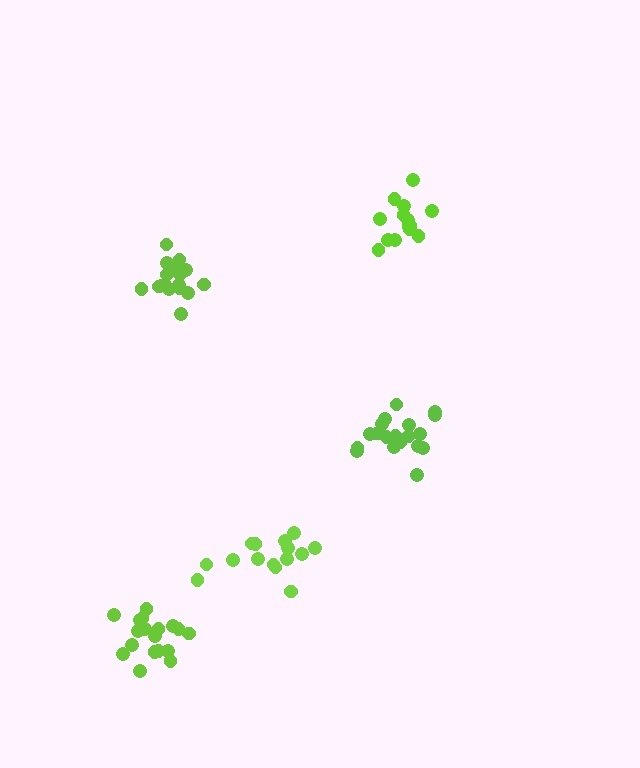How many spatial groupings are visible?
There are 5 spatial groupings.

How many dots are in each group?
Group 1: 19 dots, Group 2: 15 dots, Group 3: 17 dots, Group 4: 14 dots, Group 5: 18 dots (83 total).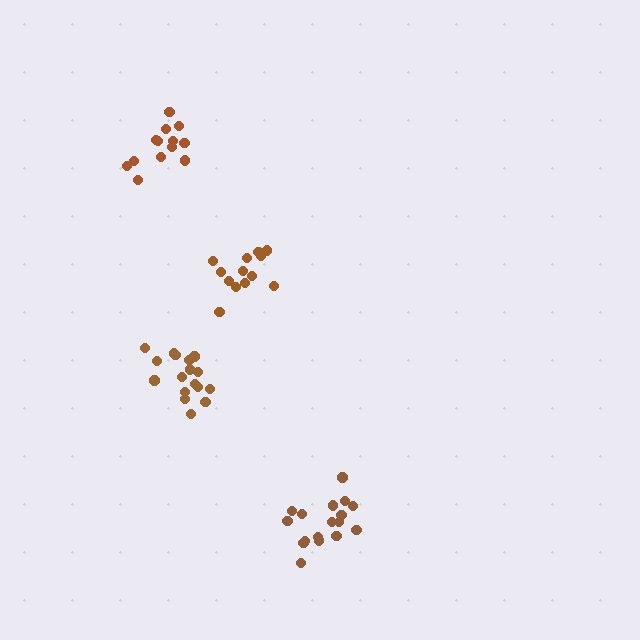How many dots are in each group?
Group 1: 13 dots, Group 2: 17 dots, Group 3: 13 dots, Group 4: 17 dots (60 total).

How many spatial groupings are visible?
There are 4 spatial groupings.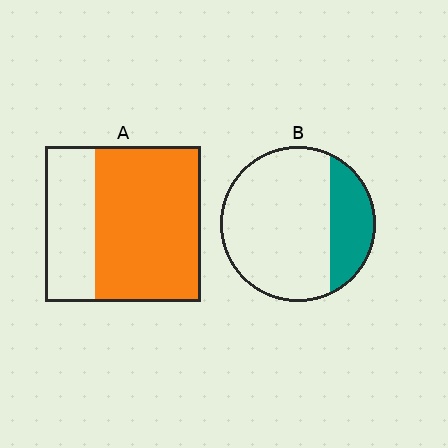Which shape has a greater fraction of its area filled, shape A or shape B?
Shape A.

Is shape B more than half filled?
No.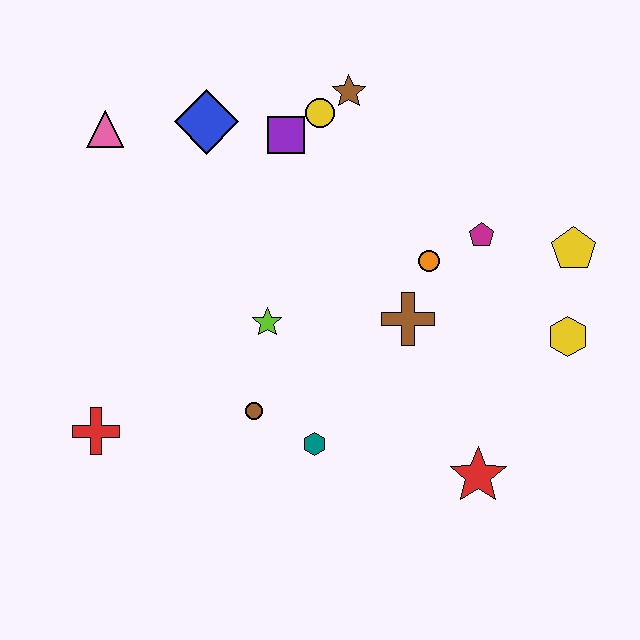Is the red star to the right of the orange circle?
Yes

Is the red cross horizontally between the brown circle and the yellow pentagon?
No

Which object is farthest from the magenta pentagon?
The red cross is farthest from the magenta pentagon.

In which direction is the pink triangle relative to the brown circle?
The pink triangle is above the brown circle.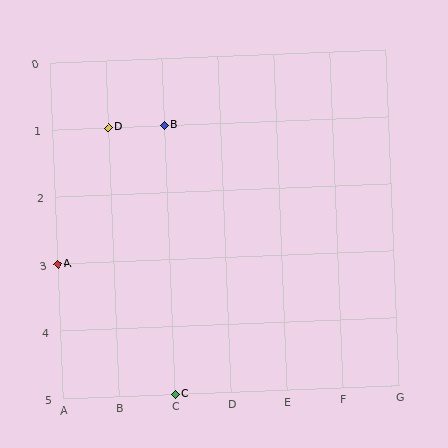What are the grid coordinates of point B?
Point B is at grid coordinates (C, 1).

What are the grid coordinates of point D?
Point D is at grid coordinates (B, 1).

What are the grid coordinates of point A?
Point A is at grid coordinates (A, 3).